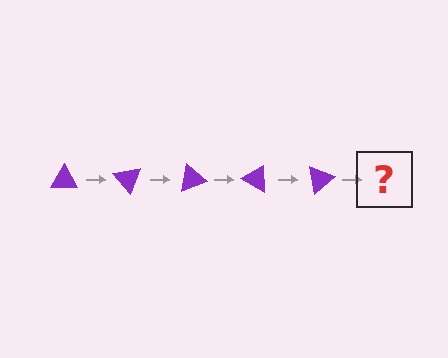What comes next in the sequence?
The next element should be a purple triangle rotated 250 degrees.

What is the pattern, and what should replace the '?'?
The pattern is that the triangle rotates 50 degrees each step. The '?' should be a purple triangle rotated 250 degrees.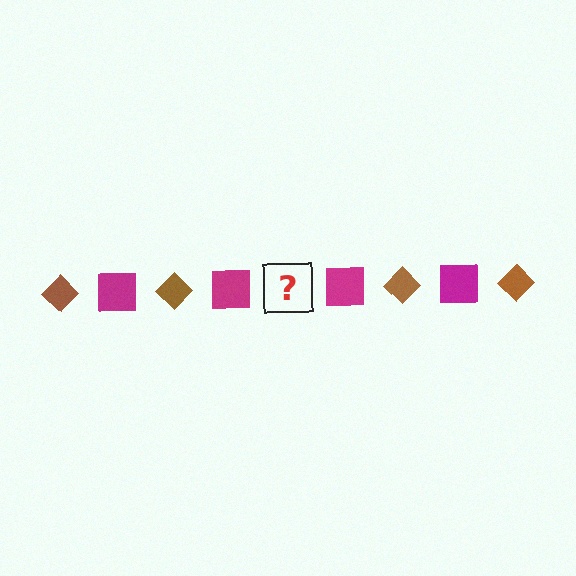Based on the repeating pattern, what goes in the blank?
The blank should be a brown diamond.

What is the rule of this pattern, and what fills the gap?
The rule is that the pattern alternates between brown diamond and magenta square. The gap should be filled with a brown diamond.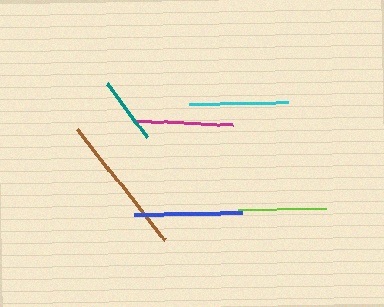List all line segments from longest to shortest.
From longest to shortest: brown, blue, cyan, magenta, lime, teal.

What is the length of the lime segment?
The lime segment is approximately 88 pixels long.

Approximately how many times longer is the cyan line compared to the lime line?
The cyan line is approximately 1.1 times the length of the lime line.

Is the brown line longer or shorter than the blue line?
The brown line is longer than the blue line.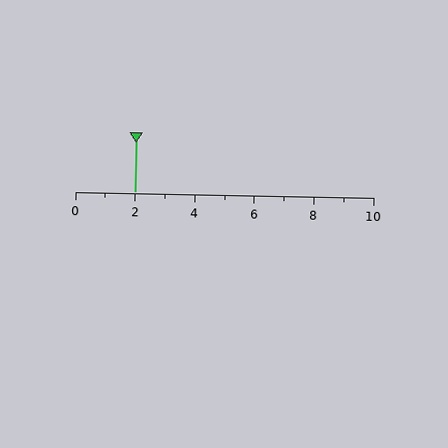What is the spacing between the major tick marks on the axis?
The major ticks are spaced 2 apart.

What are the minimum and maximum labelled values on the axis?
The axis runs from 0 to 10.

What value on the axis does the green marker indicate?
The marker indicates approximately 2.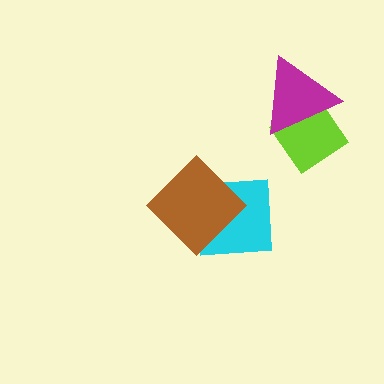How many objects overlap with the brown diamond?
1 object overlaps with the brown diamond.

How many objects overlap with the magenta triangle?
1 object overlaps with the magenta triangle.